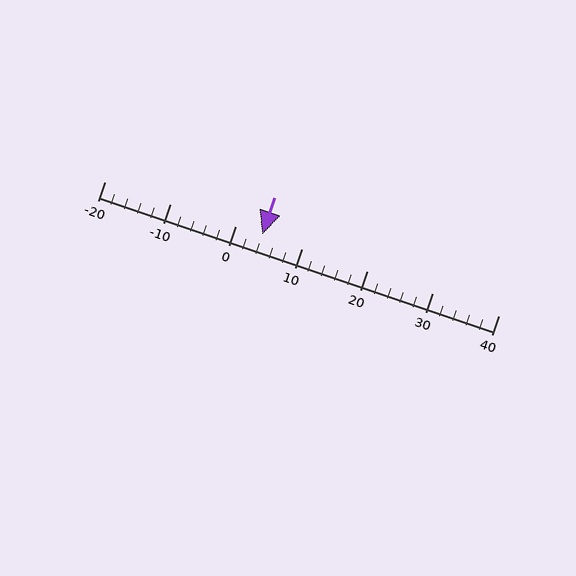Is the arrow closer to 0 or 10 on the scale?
The arrow is closer to 0.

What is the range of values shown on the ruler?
The ruler shows values from -20 to 40.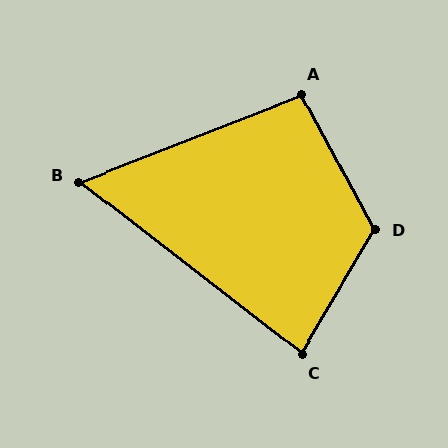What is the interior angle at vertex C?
Approximately 83 degrees (acute).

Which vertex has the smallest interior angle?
B, at approximately 59 degrees.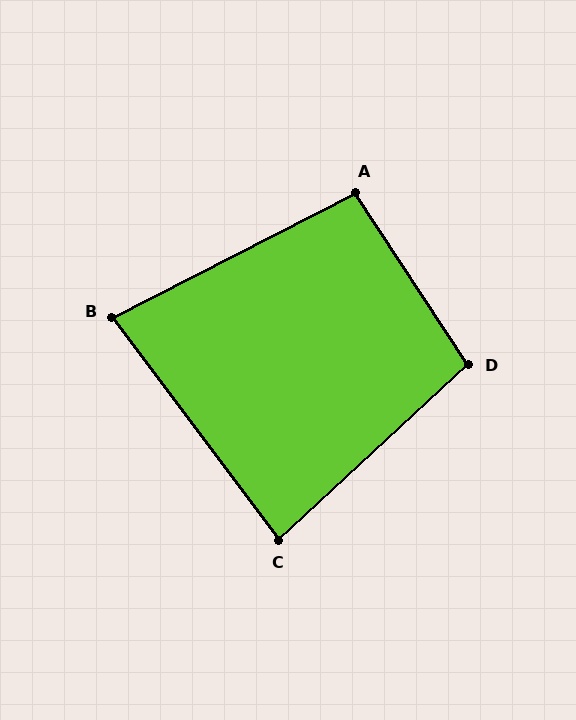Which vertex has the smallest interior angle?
B, at approximately 80 degrees.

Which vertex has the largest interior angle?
D, at approximately 100 degrees.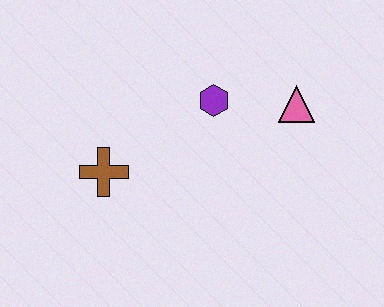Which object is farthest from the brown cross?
The pink triangle is farthest from the brown cross.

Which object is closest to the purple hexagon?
The pink triangle is closest to the purple hexagon.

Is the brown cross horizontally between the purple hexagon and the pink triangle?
No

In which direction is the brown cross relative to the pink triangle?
The brown cross is to the left of the pink triangle.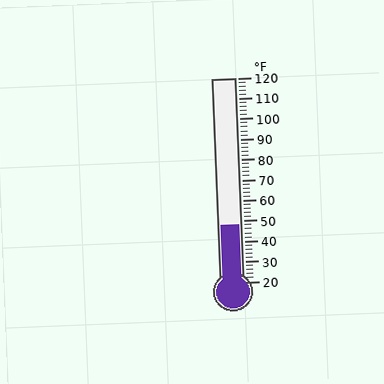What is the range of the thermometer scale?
The thermometer scale ranges from 20°F to 120°F.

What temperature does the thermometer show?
The thermometer shows approximately 48°F.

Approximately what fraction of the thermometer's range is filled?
The thermometer is filled to approximately 30% of its range.